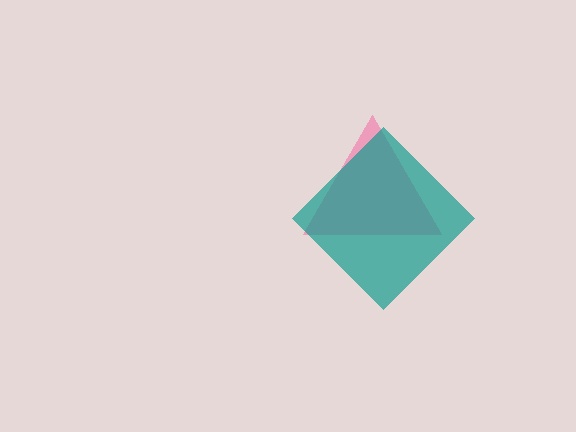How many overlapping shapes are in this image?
There are 2 overlapping shapes in the image.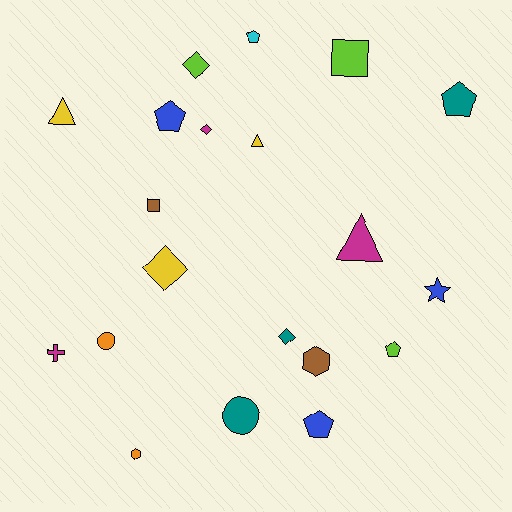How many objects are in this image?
There are 20 objects.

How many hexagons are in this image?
There are 2 hexagons.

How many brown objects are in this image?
There are 2 brown objects.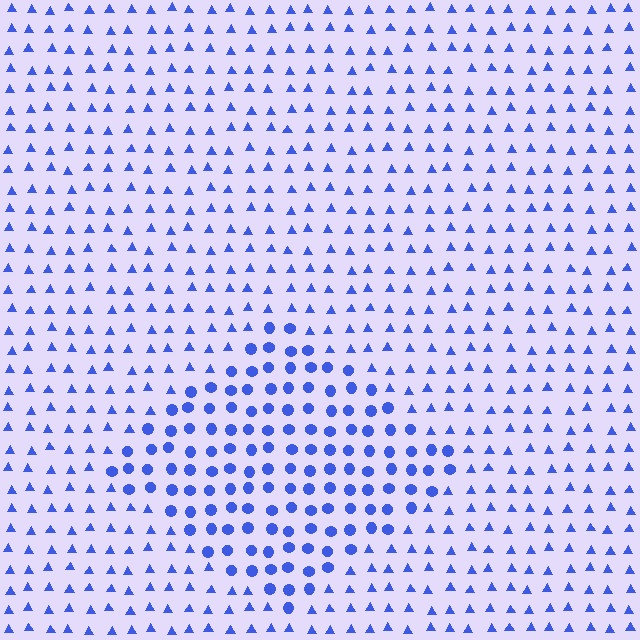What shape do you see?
I see a diamond.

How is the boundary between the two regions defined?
The boundary is defined by a change in element shape: circles inside vs. triangles outside. All elements share the same color and spacing.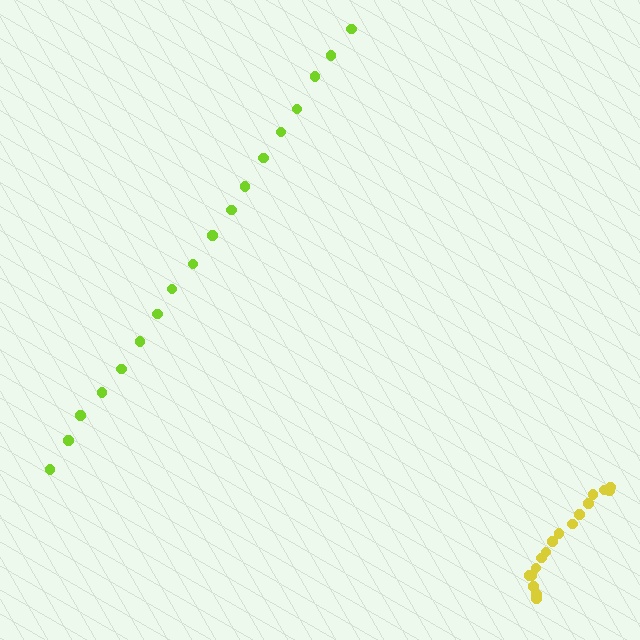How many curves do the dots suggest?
There are 2 distinct paths.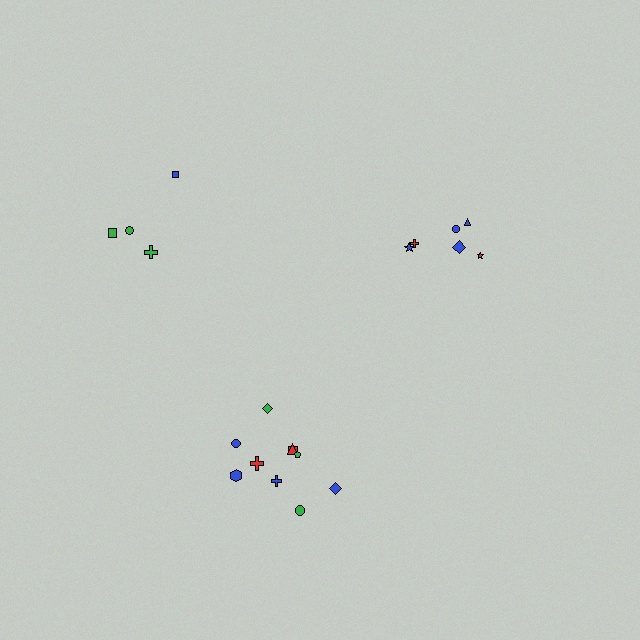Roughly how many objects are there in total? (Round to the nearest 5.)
Roughly 20 objects in total.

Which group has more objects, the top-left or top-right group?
The top-right group.